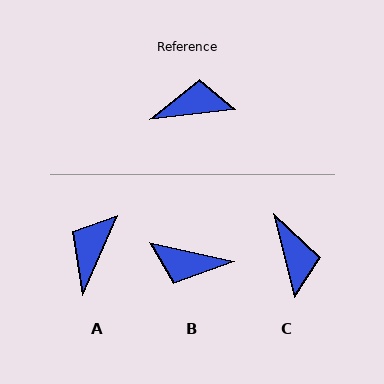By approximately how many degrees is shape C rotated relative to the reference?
Approximately 83 degrees clockwise.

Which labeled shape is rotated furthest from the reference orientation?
B, about 160 degrees away.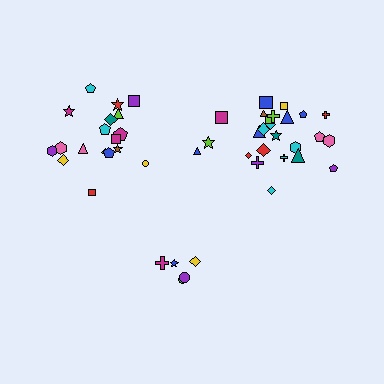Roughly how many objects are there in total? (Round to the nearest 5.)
Roughly 50 objects in total.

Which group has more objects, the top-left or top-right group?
The top-right group.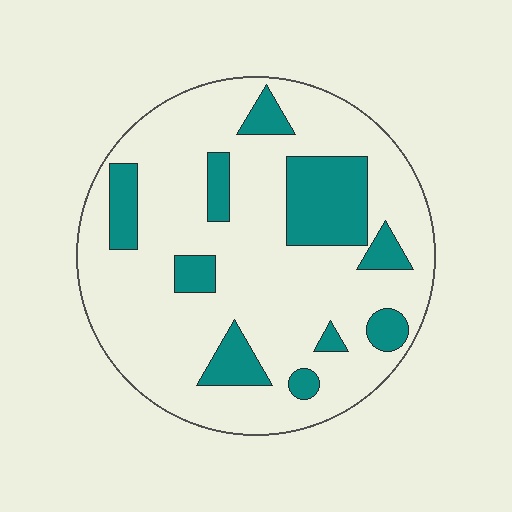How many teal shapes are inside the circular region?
10.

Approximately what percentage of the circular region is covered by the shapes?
Approximately 20%.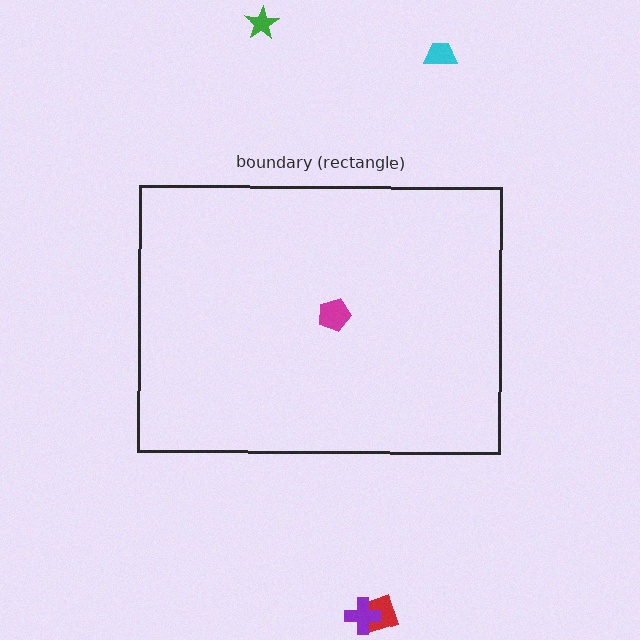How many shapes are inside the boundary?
1 inside, 4 outside.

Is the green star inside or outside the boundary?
Outside.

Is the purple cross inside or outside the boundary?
Outside.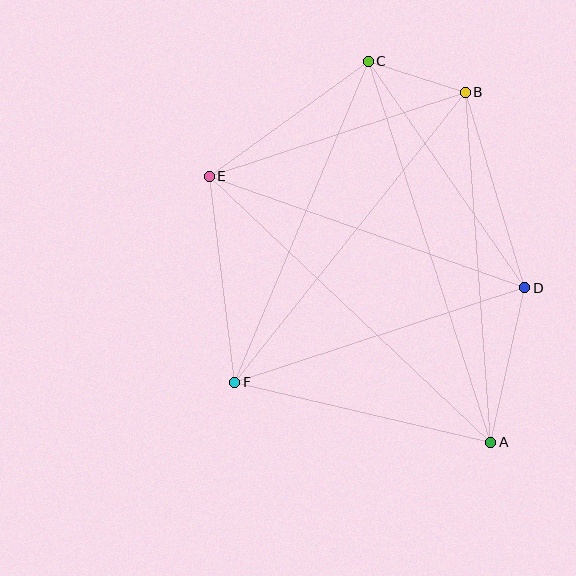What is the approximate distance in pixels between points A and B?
The distance between A and B is approximately 351 pixels.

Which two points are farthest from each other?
Points A and C are farthest from each other.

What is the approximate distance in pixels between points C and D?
The distance between C and D is approximately 275 pixels.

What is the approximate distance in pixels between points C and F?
The distance between C and F is approximately 347 pixels.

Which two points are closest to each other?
Points B and C are closest to each other.